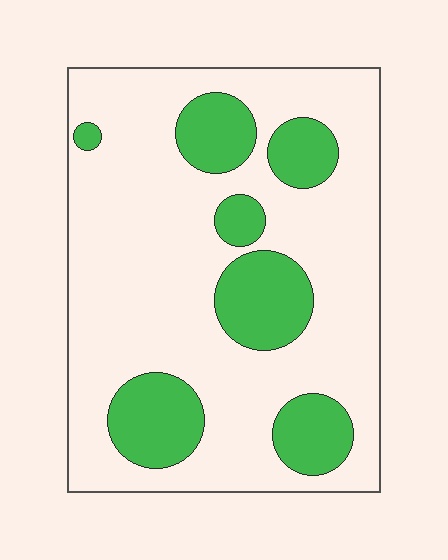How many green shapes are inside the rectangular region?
7.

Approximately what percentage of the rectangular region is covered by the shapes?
Approximately 25%.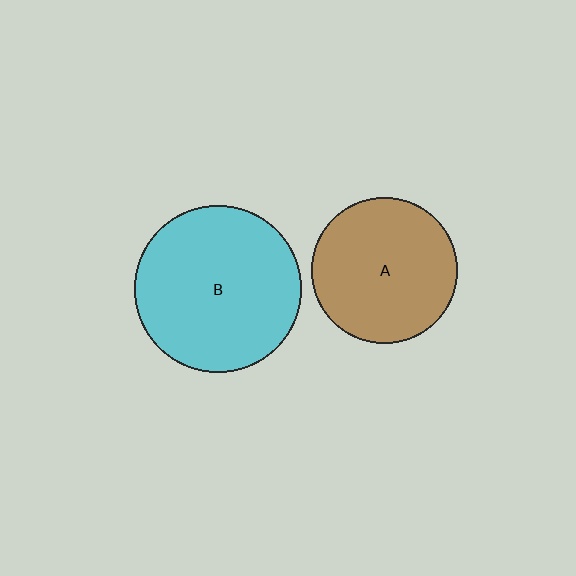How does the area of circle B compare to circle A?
Approximately 1.3 times.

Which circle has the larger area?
Circle B (cyan).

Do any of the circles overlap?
No, none of the circles overlap.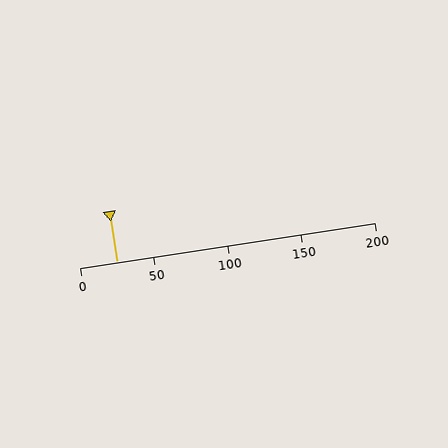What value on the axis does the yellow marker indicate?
The marker indicates approximately 25.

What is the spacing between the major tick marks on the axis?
The major ticks are spaced 50 apart.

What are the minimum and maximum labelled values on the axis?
The axis runs from 0 to 200.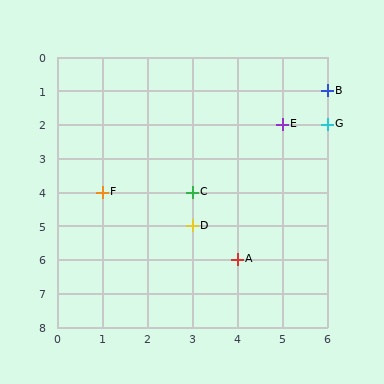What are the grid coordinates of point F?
Point F is at grid coordinates (1, 4).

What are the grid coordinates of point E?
Point E is at grid coordinates (5, 2).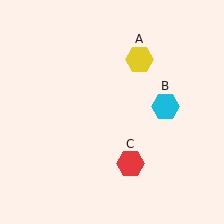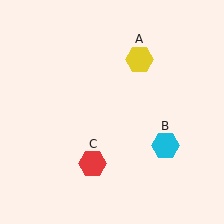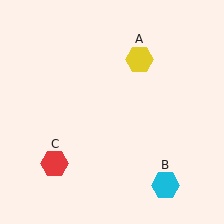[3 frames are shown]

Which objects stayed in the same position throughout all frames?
Yellow hexagon (object A) remained stationary.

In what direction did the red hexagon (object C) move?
The red hexagon (object C) moved left.